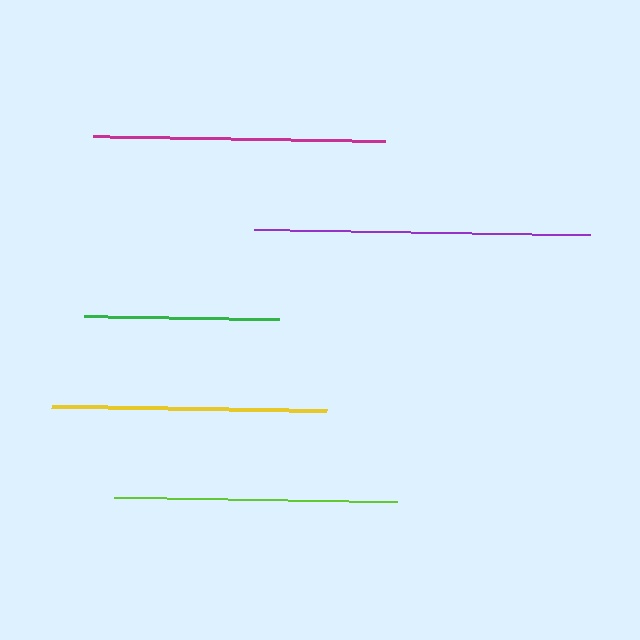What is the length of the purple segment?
The purple segment is approximately 336 pixels long.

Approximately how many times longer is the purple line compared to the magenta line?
The purple line is approximately 1.2 times the length of the magenta line.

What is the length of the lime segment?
The lime segment is approximately 283 pixels long.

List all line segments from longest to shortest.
From longest to shortest: purple, magenta, lime, yellow, green.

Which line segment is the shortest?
The green line is the shortest at approximately 195 pixels.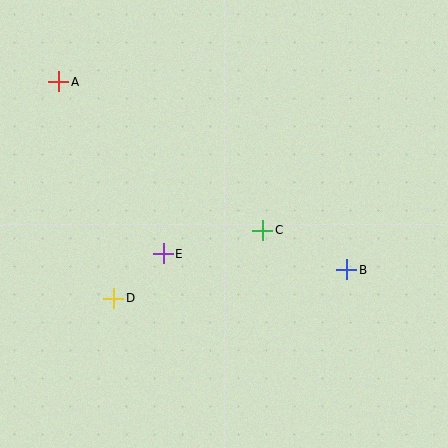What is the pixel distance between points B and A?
The distance between B and A is 344 pixels.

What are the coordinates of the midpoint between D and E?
The midpoint between D and E is at (138, 276).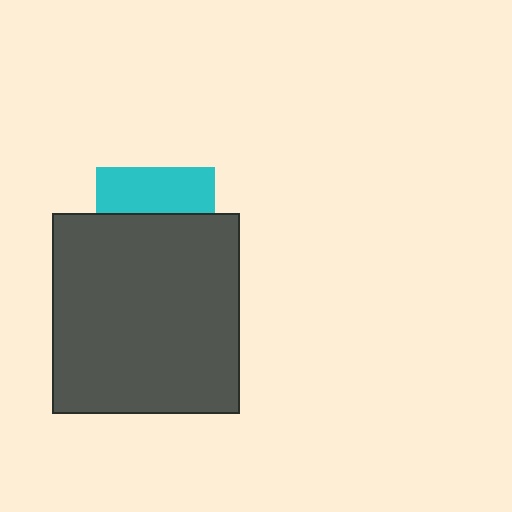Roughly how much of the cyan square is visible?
A small part of it is visible (roughly 39%).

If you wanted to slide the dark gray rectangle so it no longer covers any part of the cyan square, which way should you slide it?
Slide it down — that is the most direct way to separate the two shapes.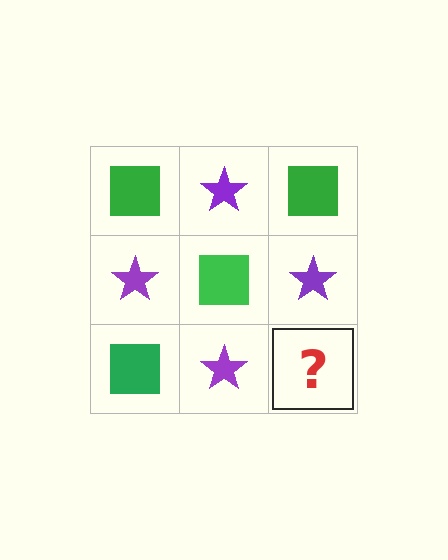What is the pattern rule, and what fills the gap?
The rule is that it alternates green square and purple star in a checkerboard pattern. The gap should be filled with a green square.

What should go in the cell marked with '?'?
The missing cell should contain a green square.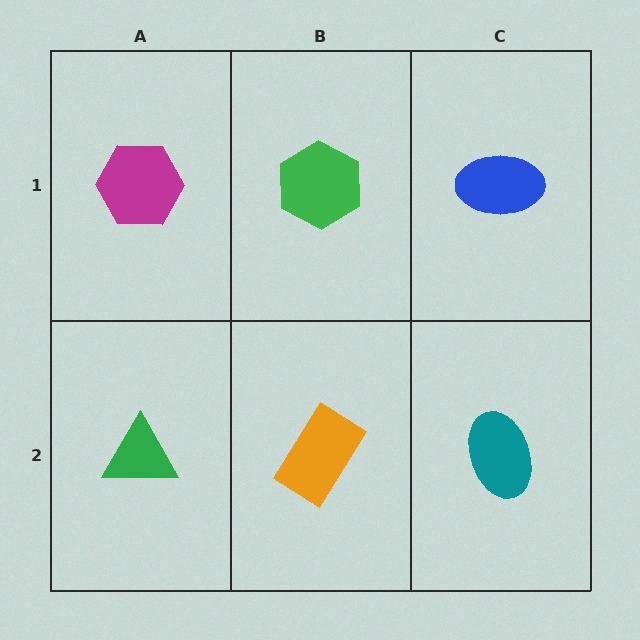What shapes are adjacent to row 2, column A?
A magenta hexagon (row 1, column A), an orange rectangle (row 2, column B).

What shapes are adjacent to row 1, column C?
A teal ellipse (row 2, column C), a green hexagon (row 1, column B).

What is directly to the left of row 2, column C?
An orange rectangle.